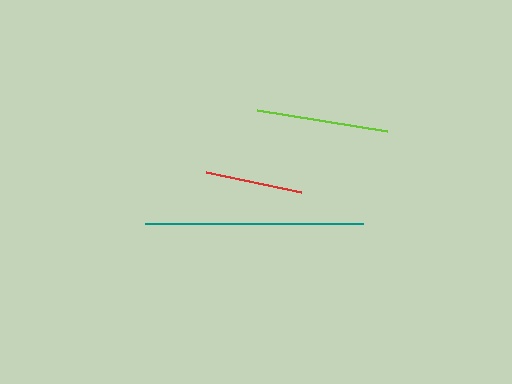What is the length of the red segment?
The red segment is approximately 97 pixels long.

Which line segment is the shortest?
The red line is the shortest at approximately 97 pixels.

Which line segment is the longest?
The teal line is the longest at approximately 218 pixels.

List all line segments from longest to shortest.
From longest to shortest: teal, lime, red.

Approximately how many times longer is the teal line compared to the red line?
The teal line is approximately 2.3 times the length of the red line.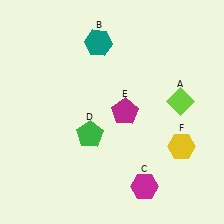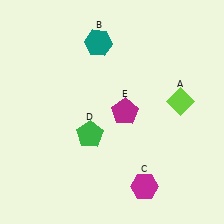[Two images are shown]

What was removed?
The yellow hexagon (F) was removed in Image 2.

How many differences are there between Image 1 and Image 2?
There is 1 difference between the two images.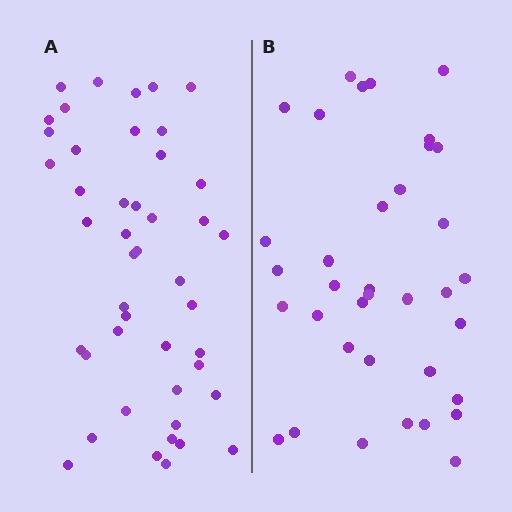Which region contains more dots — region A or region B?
Region A (the left region) has more dots.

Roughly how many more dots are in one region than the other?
Region A has roughly 8 or so more dots than region B.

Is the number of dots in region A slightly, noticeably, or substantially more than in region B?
Region A has noticeably more, but not dramatically so. The ratio is roughly 1.2 to 1.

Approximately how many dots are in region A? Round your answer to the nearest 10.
About 40 dots. (The exact count is 45, which rounds to 40.)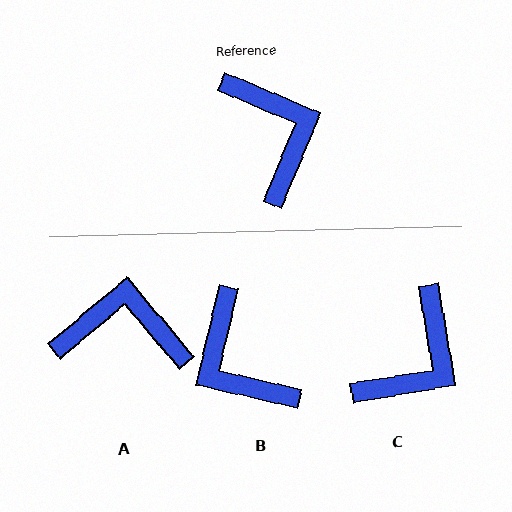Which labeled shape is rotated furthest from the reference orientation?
B, about 170 degrees away.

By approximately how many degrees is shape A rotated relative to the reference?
Approximately 63 degrees counter-clockwise.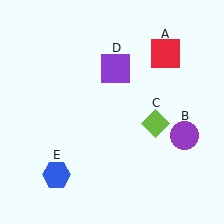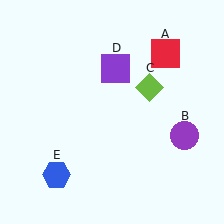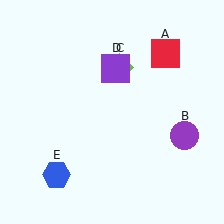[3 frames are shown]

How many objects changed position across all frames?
1 object changed position: lime diamond (object C).